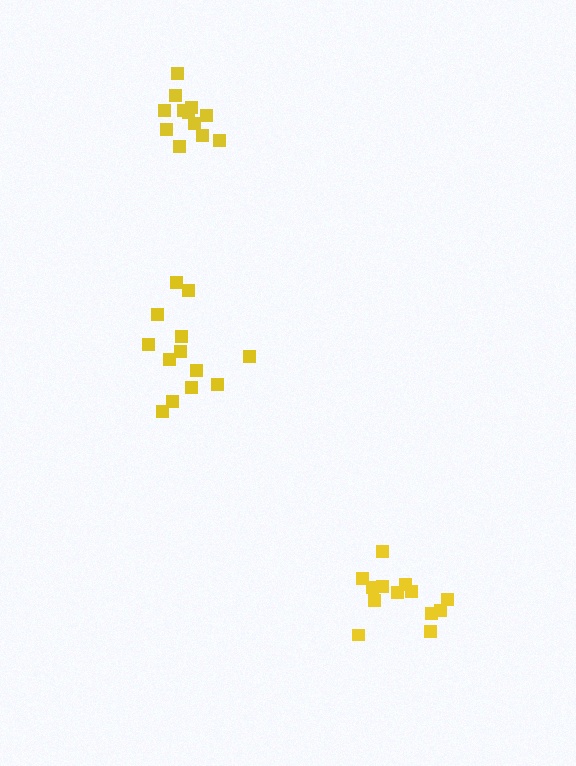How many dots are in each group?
Group 1: 13 dots, Group 2: 13 dots, Group 3: 12 dots (38 total).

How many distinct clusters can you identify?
There are 3 distinct clusters.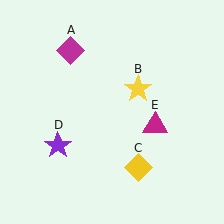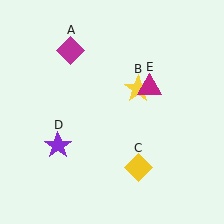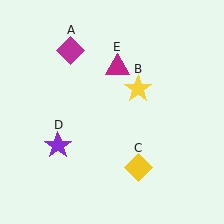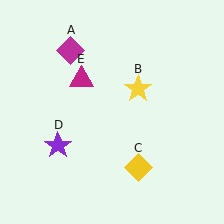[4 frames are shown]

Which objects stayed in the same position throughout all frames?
Magenta diamond (object A) and yellow star (object B) and yellow diamond (object C) and purple star (object D) remained stationary.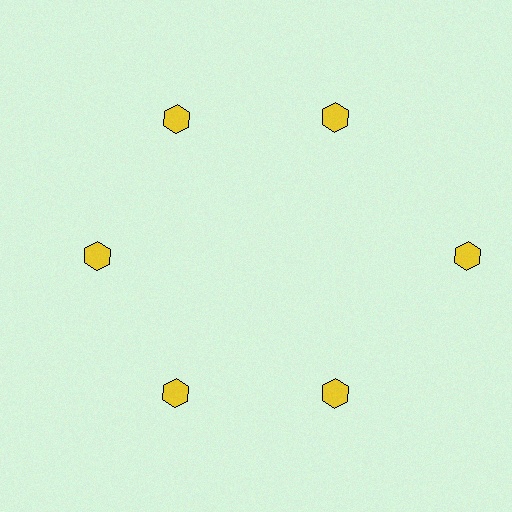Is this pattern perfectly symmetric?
No. The 6 yellow hexagons are arranged in a ring, but one element near the 3 o'clock position is pushed outward from the center, breaking the 6-fold rotational symmetry.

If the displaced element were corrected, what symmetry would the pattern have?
It would have 6-fold rotational symmetry — the pattern would map onto itself every 60 degrees.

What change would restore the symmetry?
The symmetry would be restored by moving it inward, back onto the ring so that all 6 hexagons sit at equal angles and equal distance from the center.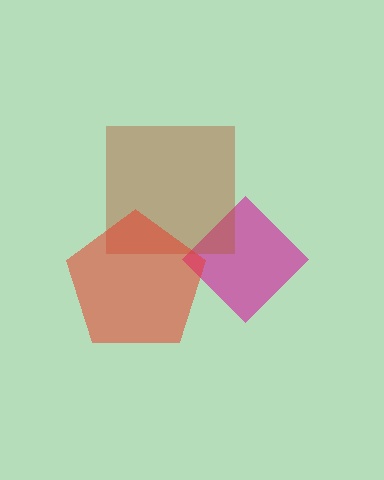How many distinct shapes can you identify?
There are 3 distinct shapes: a magenta diamond, a brown square, a red pentagon.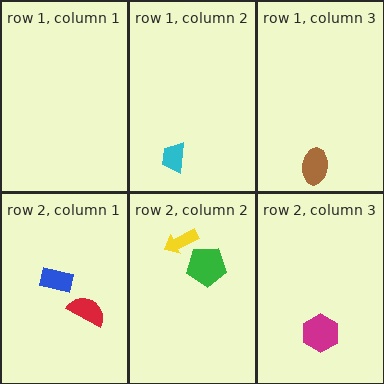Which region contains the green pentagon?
The row 2, column 2 region.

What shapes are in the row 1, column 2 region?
The cyan trapezoid.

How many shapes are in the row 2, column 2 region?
2.